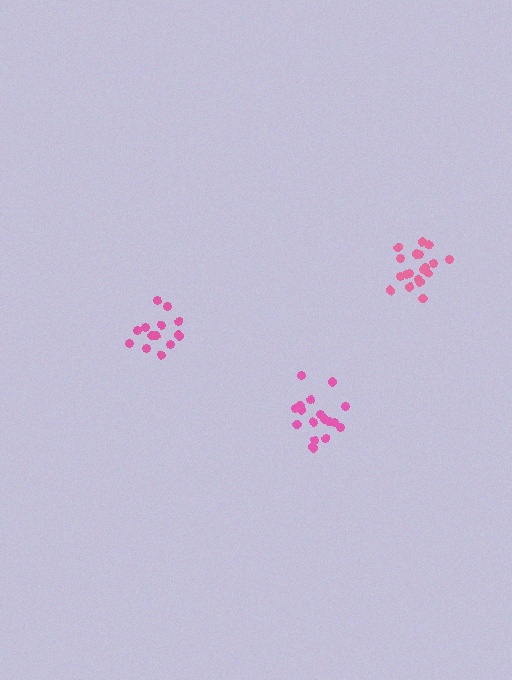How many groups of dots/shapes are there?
There are 3 groups.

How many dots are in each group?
Group 1: 20 dots, Group 2: 17 dots, Group 3: 14 dots (51 total).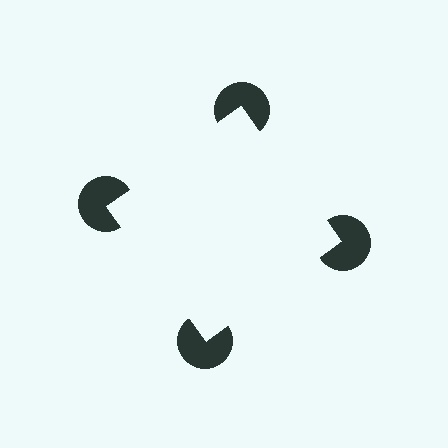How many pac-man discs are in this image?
There are 4 — one at each vertex of the illusory square.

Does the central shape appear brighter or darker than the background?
It typically appears slightly brighter than the background, even though no actual brightness change is drawn.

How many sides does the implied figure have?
4 sides.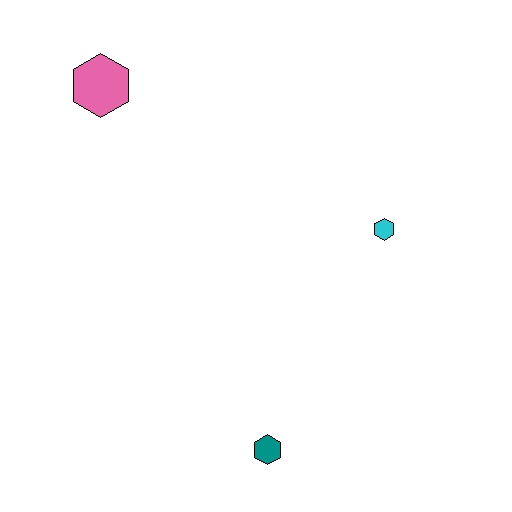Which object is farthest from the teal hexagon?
The pink hexagon is farthest from the teal hexagon.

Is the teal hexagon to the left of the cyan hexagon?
Yes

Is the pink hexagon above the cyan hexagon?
Yes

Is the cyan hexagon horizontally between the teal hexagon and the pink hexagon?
No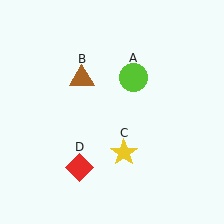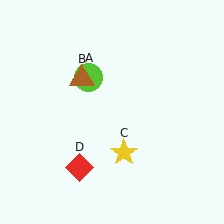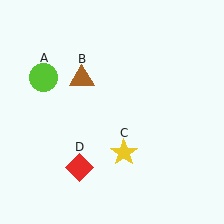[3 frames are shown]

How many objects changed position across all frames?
1 object changed position: lime circle (object A).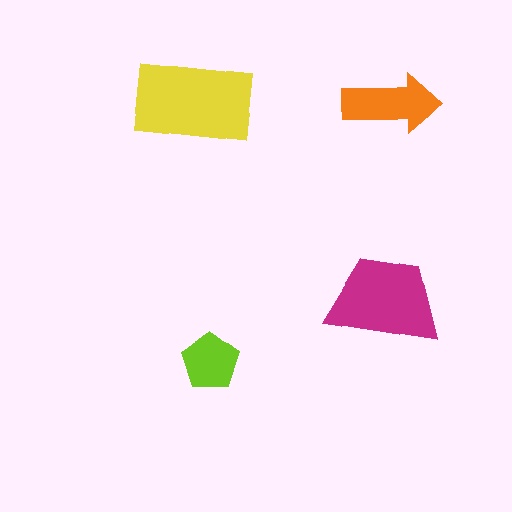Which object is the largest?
The yellow rectangle.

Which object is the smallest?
The lime pentagon.